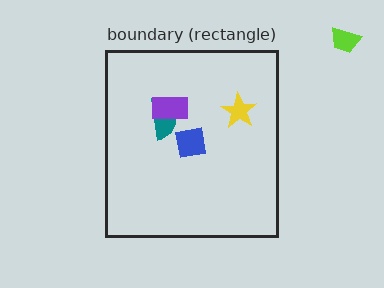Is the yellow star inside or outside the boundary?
Inside.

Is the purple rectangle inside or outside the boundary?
Inside.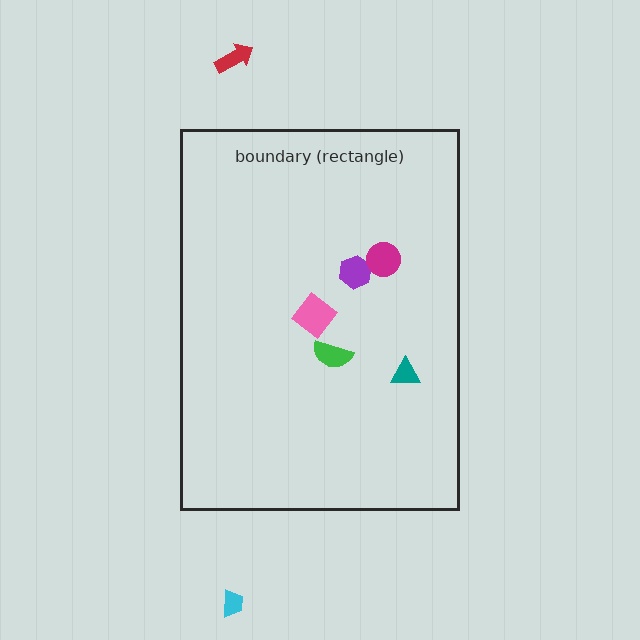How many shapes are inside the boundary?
5 inside, 2 outside.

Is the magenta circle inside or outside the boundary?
Inside.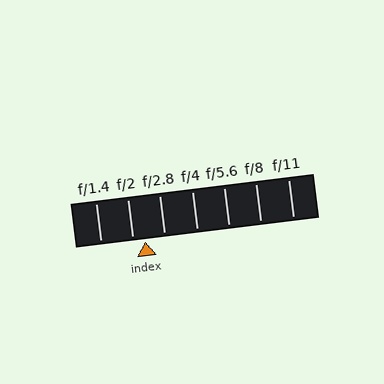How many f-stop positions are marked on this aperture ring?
There are 7 f-stop positions marked.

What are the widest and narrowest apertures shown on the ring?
The widest aperture shown is f/1.4 and the narrowest is f/11.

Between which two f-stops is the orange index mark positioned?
The index mark is between f/2 and f/2.8.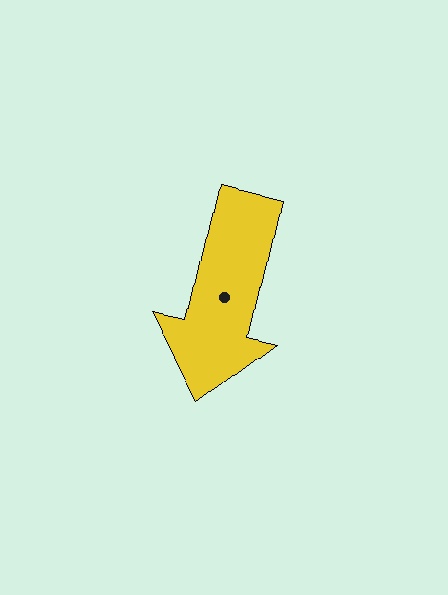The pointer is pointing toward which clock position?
Roughly 6 o'clock.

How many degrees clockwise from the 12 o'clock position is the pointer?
Approximately 193 degrees.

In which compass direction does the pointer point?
South.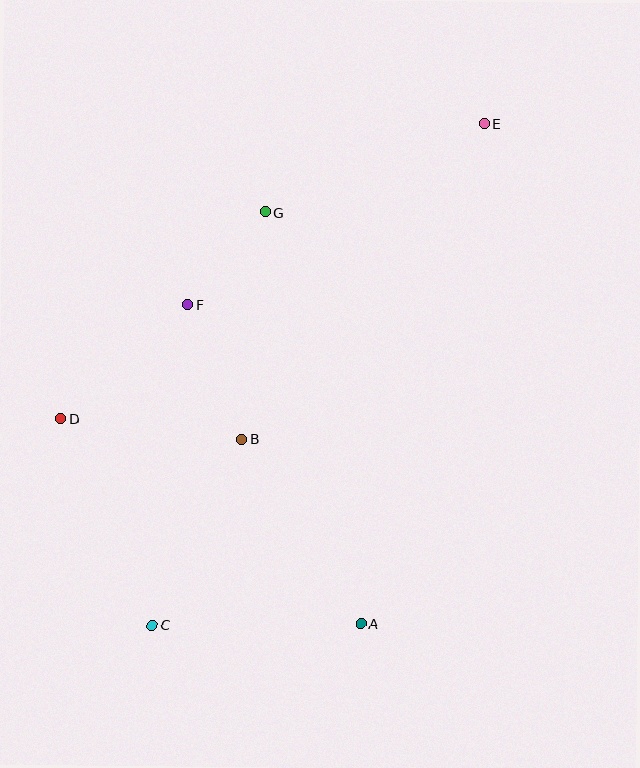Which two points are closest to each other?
Points F and G are closest to each other.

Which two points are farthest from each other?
Points C and E are farthest from each other.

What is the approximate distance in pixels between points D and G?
The distance between D and G is approximately 291 pixels.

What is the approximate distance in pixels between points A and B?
The distance between A and B is approximately 219 pixels.